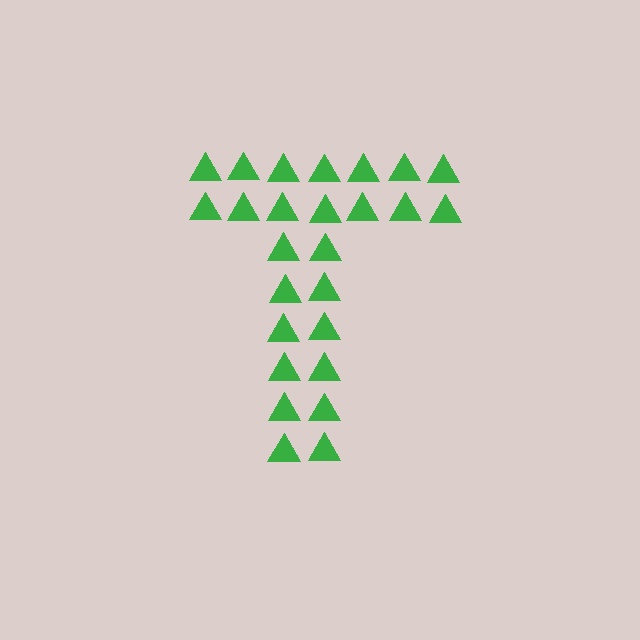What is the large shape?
The large shape is the letter T.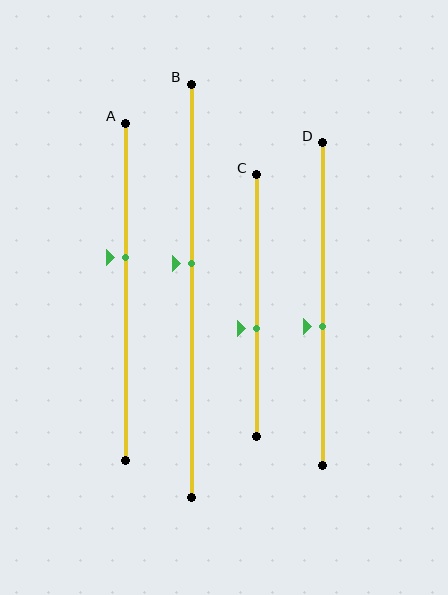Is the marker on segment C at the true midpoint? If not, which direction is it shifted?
No, the marker on segment C is shifted downward by about 9% of the segment length.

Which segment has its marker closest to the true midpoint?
Segment B has its marker closest to the true midpoint.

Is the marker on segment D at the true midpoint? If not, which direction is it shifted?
No, the marker on segment D is shifted downward by about 7% of the segment length.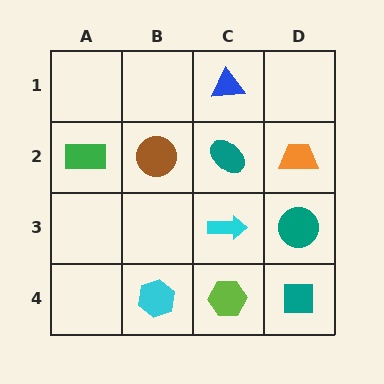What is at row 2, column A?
A green rectangle.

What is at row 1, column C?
A blue triangle.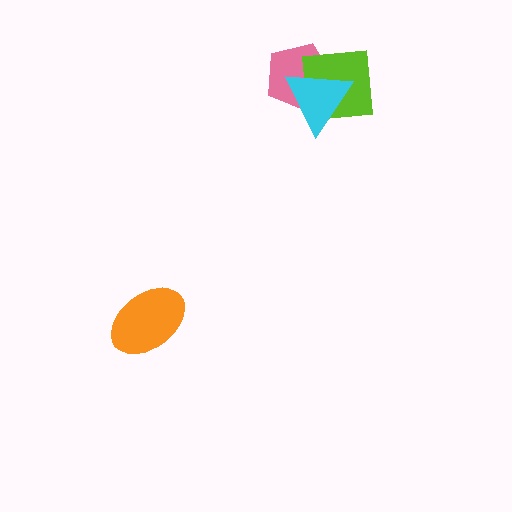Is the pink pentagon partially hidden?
Yes, it is partially covered by another shape.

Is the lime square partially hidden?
Yes, it is partially covered by another shape.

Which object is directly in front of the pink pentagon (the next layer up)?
The lime square is directly in front of the pink pentagon.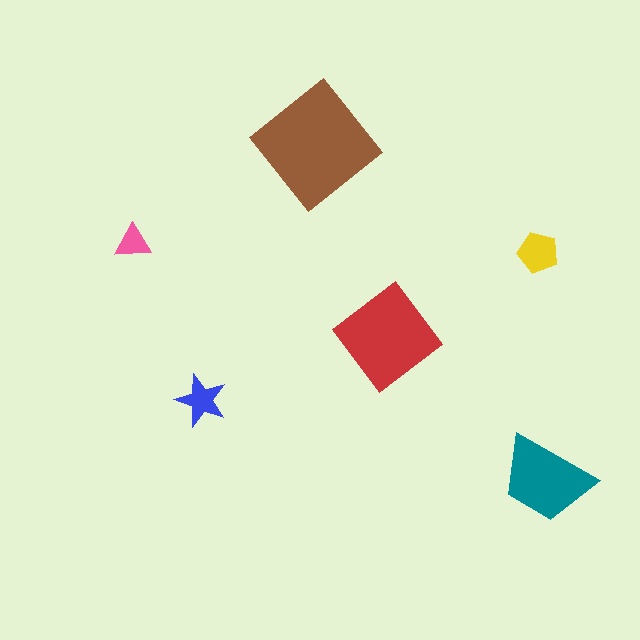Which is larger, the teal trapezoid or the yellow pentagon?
The teal trapezoid.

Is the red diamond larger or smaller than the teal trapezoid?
Larger.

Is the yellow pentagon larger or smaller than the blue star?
Larger.